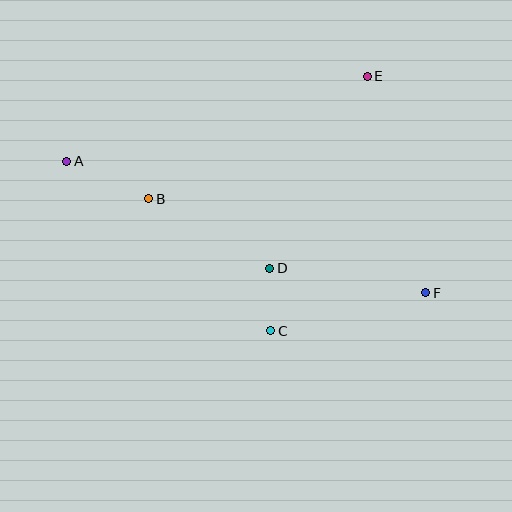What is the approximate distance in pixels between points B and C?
The distance between B and C is approximately 180 pixels.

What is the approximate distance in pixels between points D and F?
The distance between D and F is approximately 158 pixels.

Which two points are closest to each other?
Points C and D are closest to each other.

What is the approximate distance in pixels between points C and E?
The distance between C and E is approximately 272 pixels.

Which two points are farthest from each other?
Points A and F are farthest from each other.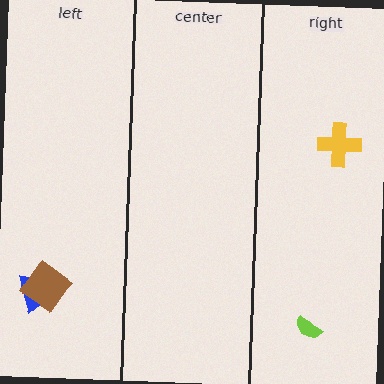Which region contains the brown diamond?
The left region.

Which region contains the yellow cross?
The right region.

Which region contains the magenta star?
The left region.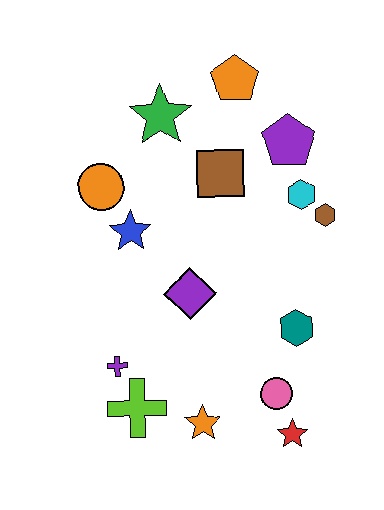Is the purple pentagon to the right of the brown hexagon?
No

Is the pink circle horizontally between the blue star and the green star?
No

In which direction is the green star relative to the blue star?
The green star is above the blue star.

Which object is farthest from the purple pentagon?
The lime cross is farthest from the purple pentagon.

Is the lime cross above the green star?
No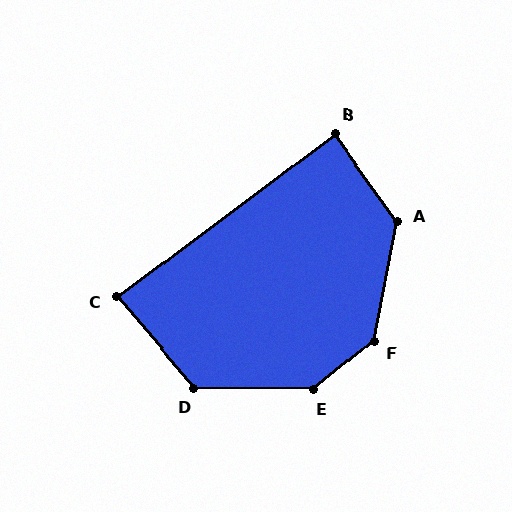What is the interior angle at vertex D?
Approximately 131 degrees (obtuse).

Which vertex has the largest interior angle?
E, at approximately 140 degrees.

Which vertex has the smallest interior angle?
C, at approximately 86 degrees.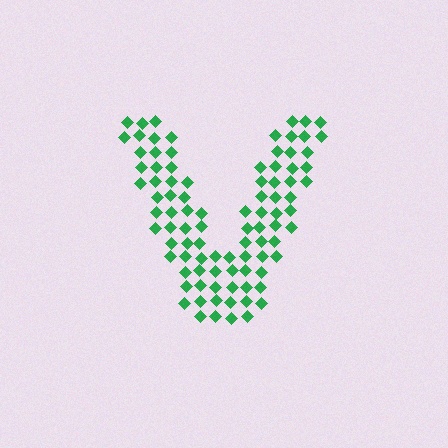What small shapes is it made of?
It is made of small diamonds.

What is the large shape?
The large shape is the letter V.